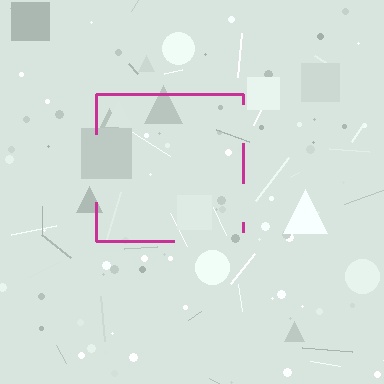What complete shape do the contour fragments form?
The contour fragments form a square.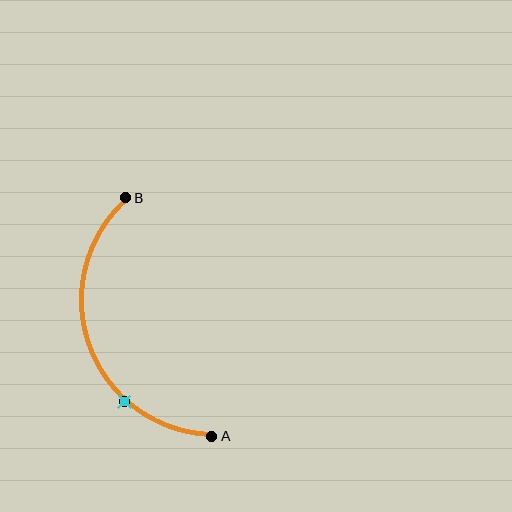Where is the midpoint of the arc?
The arc midpoint is the point on the curve farthest from the straight line joining A and B. It sits to the left of that line.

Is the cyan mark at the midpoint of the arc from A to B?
No. The cyan mark lies on the arc but is closer to endpoint A. The arc midpoint would be at the point on the curve equidistant along the arc from both A and B.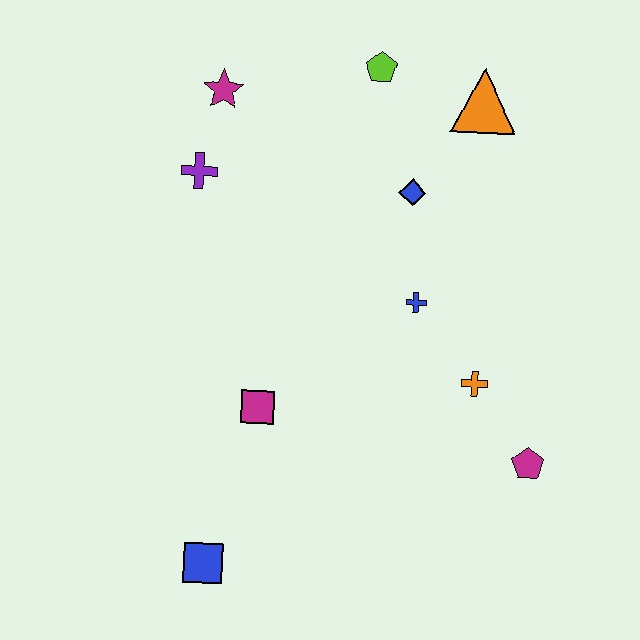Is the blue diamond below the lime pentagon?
Yes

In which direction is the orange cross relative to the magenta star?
The orange cross is below the magenta star.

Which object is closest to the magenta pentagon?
The orange cross is closest to the magenta pentagon.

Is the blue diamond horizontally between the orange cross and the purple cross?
Yes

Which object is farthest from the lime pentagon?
The blue square is farthest from the lime pentagon.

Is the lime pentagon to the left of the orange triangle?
Yes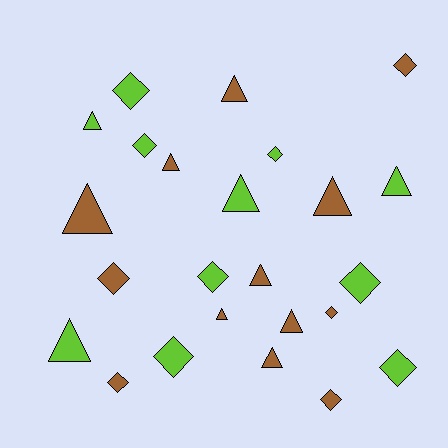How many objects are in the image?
There are 24 objects.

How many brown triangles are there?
There are 8 brown triangles.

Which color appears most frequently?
Brown, with 13 objects.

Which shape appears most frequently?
Triangle, with 12 objects.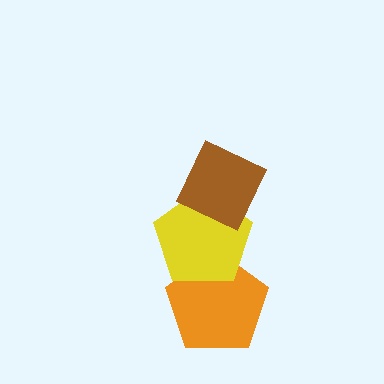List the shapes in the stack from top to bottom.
From top to bottom: the brown diamond, the yellow pentagon, the orange pentagon.